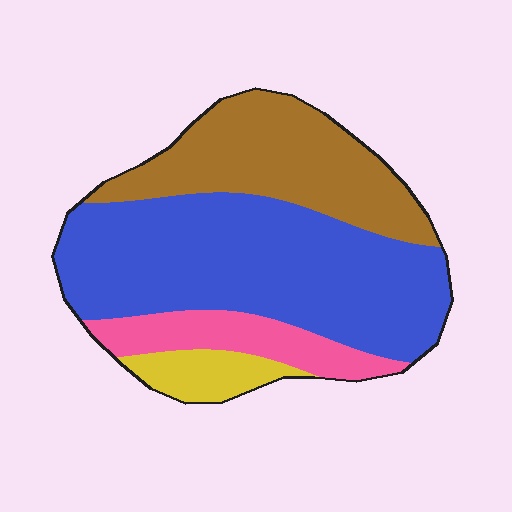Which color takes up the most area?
Blue, at roughly 50%.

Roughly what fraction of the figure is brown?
Brown takes up about one quarter (1/4) of the figure.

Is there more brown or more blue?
Blue.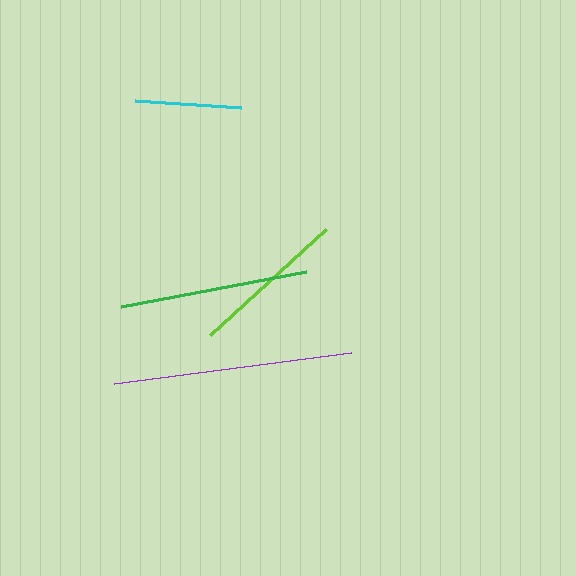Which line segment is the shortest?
The cyan line is the shortest at approximately 106 pixels.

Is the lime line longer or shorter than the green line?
The green line is longer than the lime line.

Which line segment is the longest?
The purple line is the longest at approximately 240 pixels.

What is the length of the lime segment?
The lime segment is approximately 157 pixels long.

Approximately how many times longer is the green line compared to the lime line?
The green line is approximately 1.2 times the length of the lime line.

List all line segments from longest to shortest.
From longest to shortest: purple, green, lime, cyan.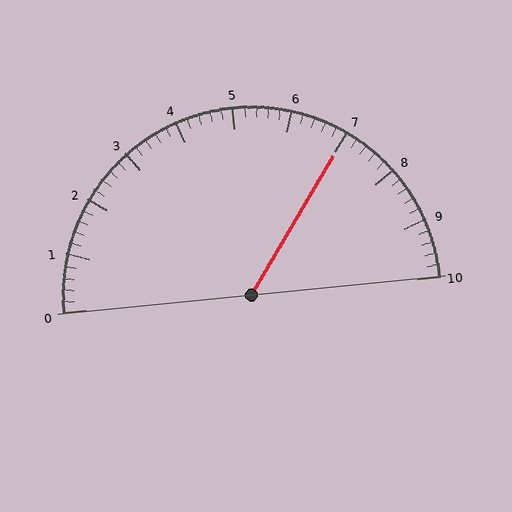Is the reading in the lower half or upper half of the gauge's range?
The reading is in the upper half of the range (0 to 10).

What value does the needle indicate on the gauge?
The needle indicates approximately 7.0.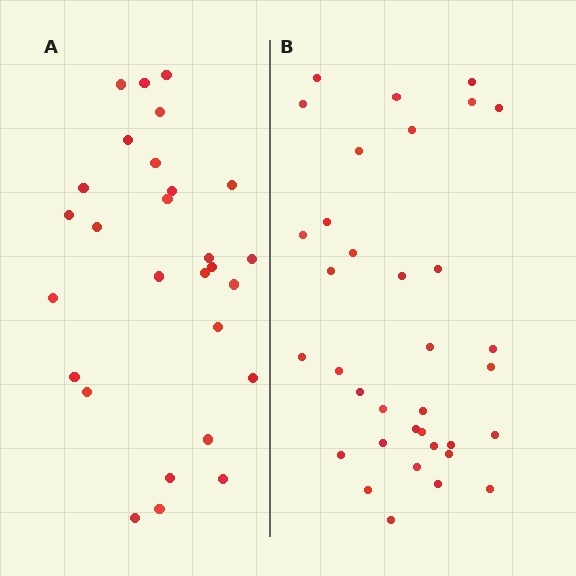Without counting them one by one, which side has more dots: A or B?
Region B (the right region) has more dots.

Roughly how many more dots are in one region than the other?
Region B has roughly 8 or so more dots than region A.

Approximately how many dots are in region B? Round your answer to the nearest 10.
About 40 dots. (The exact count is 35, which rounds to 40.)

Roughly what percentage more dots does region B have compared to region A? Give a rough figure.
About 25% more.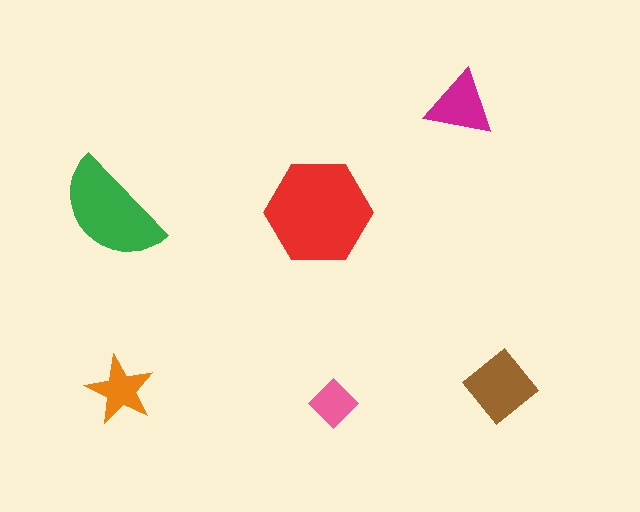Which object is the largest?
The red hexagon.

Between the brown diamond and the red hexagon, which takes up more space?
The red hexagon.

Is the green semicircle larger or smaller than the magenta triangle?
Larger.